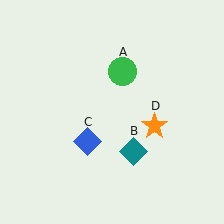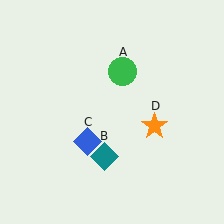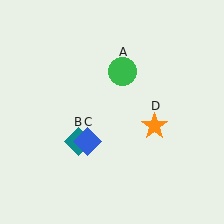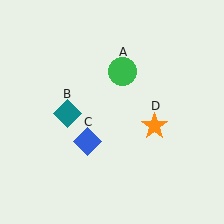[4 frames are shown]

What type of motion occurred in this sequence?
The teal diamond (object B) rotated clockwise around the center of the scene.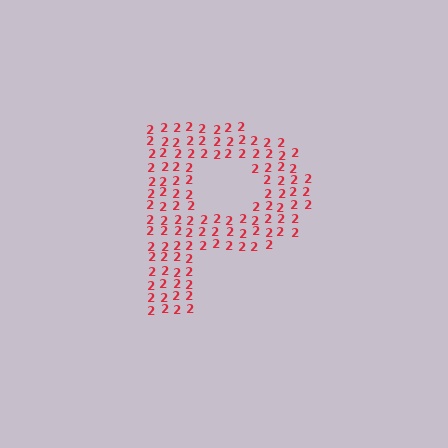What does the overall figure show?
The overall figure shows the letter P.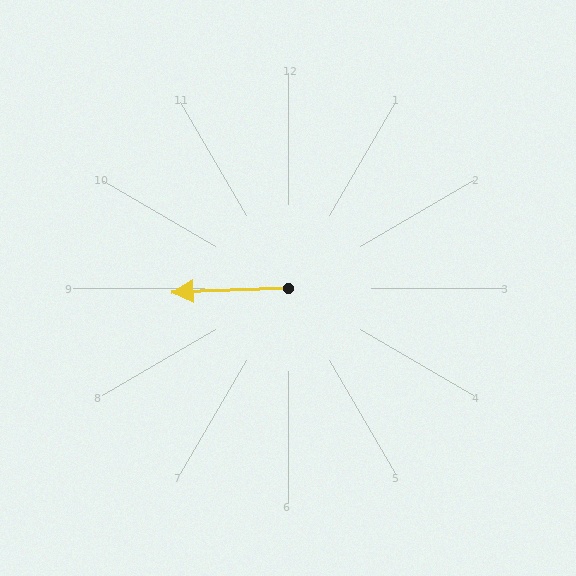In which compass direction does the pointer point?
West.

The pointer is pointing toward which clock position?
Roughly 9 o'clock.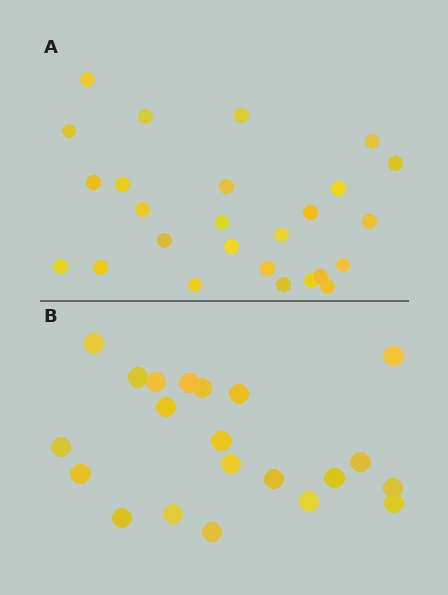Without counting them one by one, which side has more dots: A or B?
Region A (the top region) has more dots.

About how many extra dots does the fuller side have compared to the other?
Region A has about 5 more dots than region B.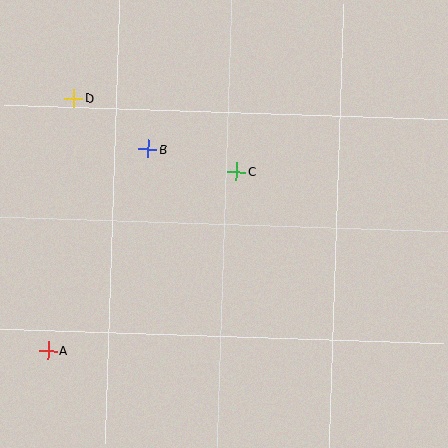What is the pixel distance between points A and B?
The distance between A and B is 225 pixels.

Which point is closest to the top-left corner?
Point D is closest to the top-left corner.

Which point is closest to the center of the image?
Point C at (236, 172) is closest to the center.